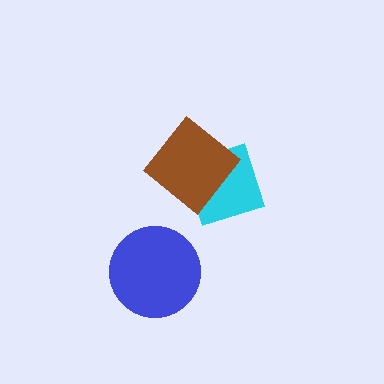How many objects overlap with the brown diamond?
1 object overlaps with the brown diamond.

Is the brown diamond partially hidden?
No, no other shape covers it.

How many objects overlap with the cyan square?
1 object overlaps with the cyan square.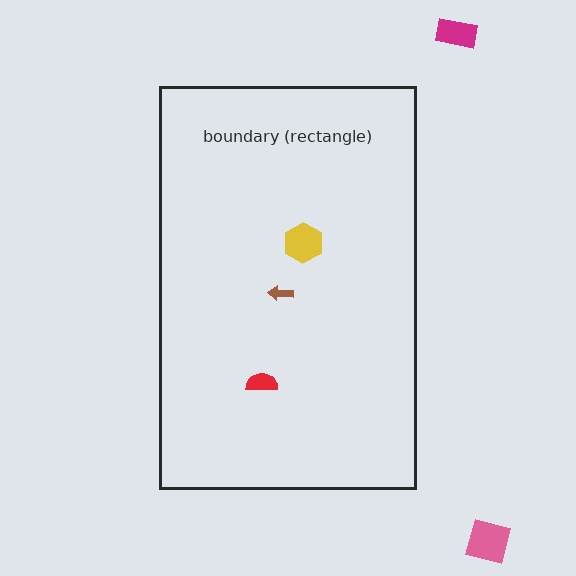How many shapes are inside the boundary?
3 inside, 2 outside.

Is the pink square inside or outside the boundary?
Outside.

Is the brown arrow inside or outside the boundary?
Inside.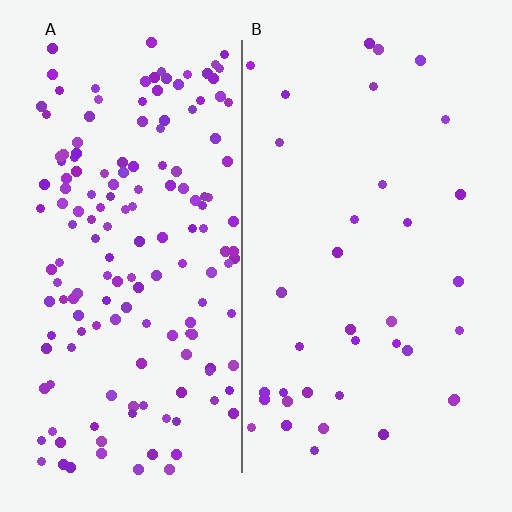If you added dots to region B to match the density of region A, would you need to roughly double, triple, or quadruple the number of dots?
Approximately quadruple.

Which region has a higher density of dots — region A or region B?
A (the left).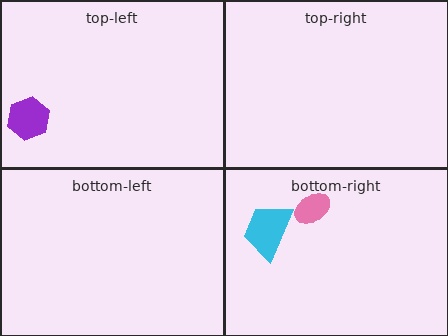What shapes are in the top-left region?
The purple hexagon.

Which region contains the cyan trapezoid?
The bottom-right region.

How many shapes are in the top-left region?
1.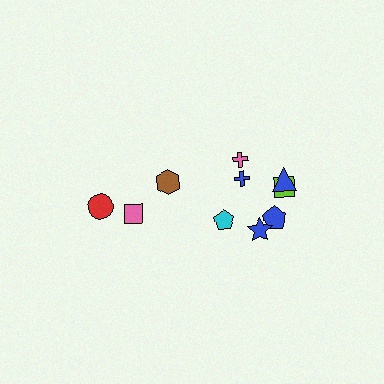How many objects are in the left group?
There are 3 objects.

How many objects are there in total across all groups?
There are 10 objects.